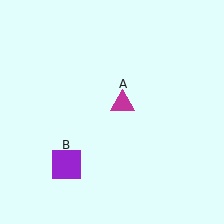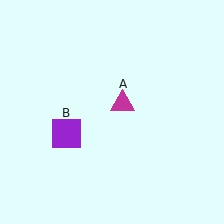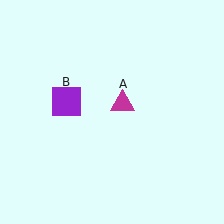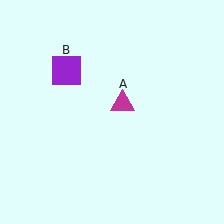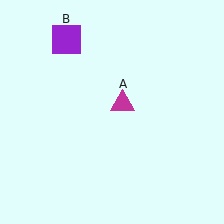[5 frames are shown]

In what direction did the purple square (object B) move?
The purple square (object B) moved up.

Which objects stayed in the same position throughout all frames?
Magenta triangle (object A) remained stationary.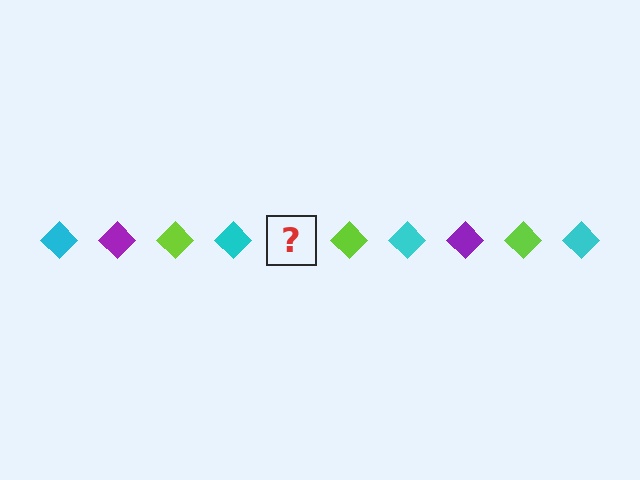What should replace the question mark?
The question mark should be replaced with a purple diamond.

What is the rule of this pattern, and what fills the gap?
The rule is that the pattern cycles through cyan, purple, lime diamonds. The gap should be filled with a purple diamond.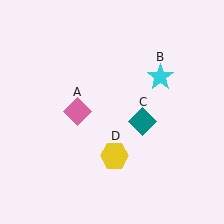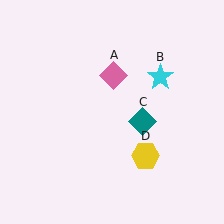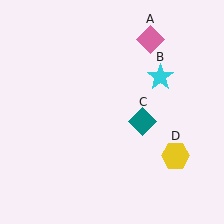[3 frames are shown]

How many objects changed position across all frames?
2 objects changed position: pink diamond (object A), yellow hexagon (object D).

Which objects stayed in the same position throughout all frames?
Cyan star (object B) and teal diamond (object C) remained stationary.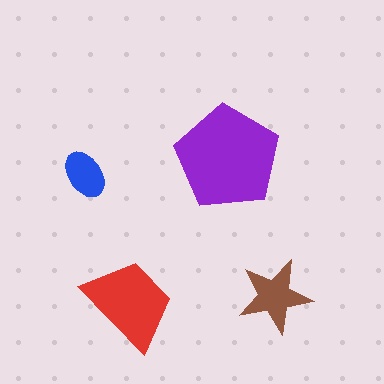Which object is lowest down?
The red trapezoid is bottommost.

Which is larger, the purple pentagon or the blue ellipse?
The purple pentagon.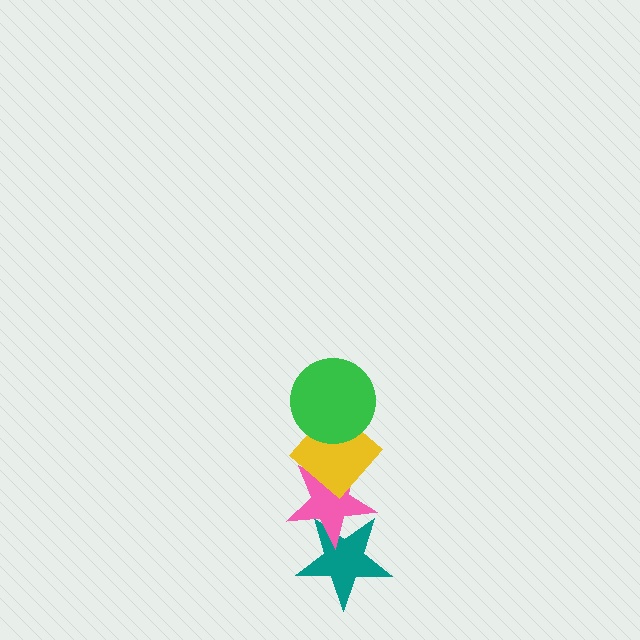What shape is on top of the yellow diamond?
The green circle is on top of the yellow diamond.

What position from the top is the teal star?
The teal star is 4th from the top.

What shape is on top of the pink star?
The yellow diamond is on top of the pink star.